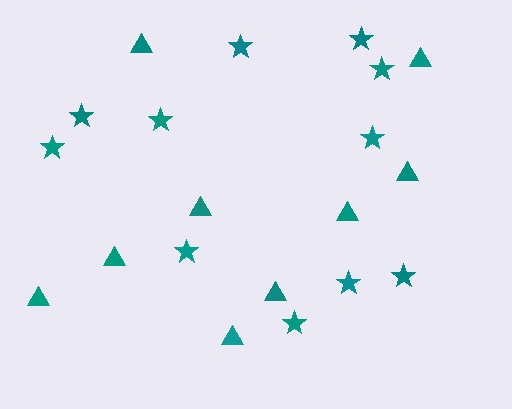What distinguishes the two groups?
There are 2 groups: one group of triangles (9) and one group of stars (11).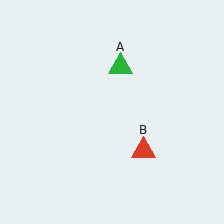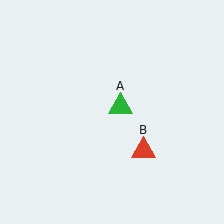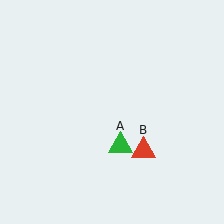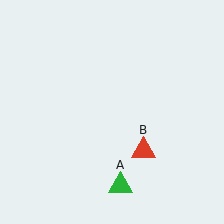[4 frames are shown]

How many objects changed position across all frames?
1 object changed position: green triangle (object A).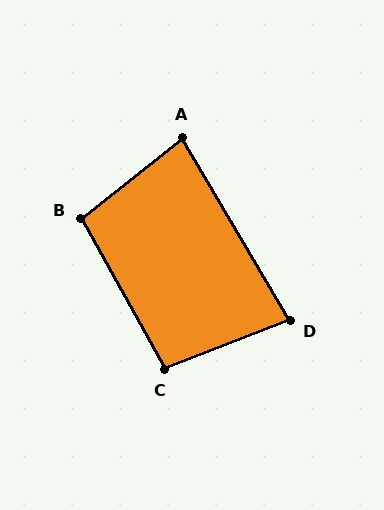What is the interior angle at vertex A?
Approximately 82 degrees (acute).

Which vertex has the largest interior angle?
B, at approximately 99 degrees.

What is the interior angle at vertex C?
Approximately 98 degrees (obtuse).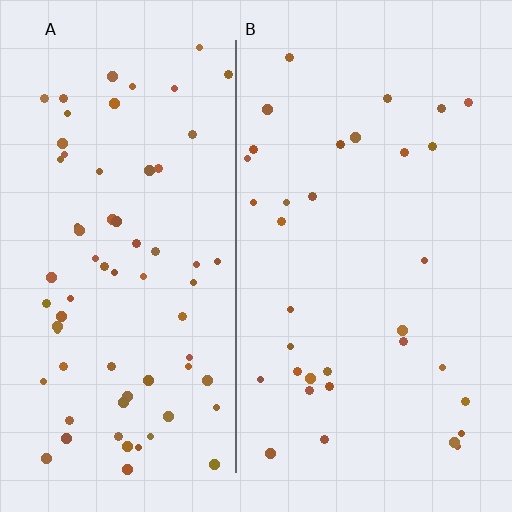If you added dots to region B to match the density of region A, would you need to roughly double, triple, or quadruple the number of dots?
Approximately double.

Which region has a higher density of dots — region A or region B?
A (the left).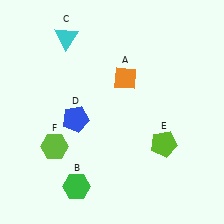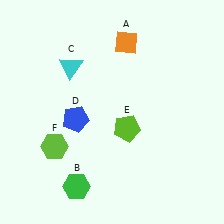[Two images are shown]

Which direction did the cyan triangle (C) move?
The cyan triangle (C) moved down.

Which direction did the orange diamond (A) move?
The orange diamond (A) moved up.